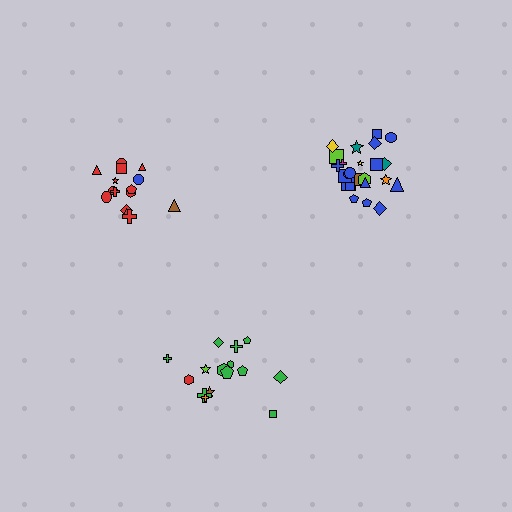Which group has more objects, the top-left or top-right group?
The top-right group.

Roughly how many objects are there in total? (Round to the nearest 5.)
Roughly 55 objects in total.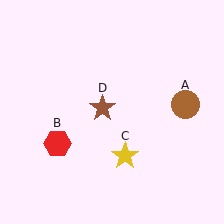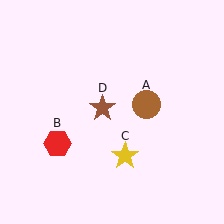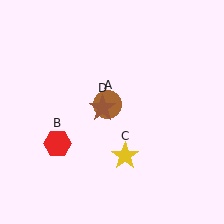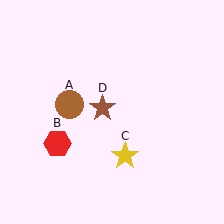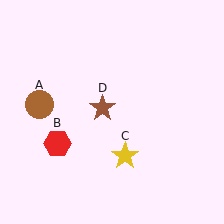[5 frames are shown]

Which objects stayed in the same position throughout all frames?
Red hexagon (object B) and yellow star (object C) and brown star (object D) remained stationary.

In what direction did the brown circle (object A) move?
The brown circle (object A) moved left.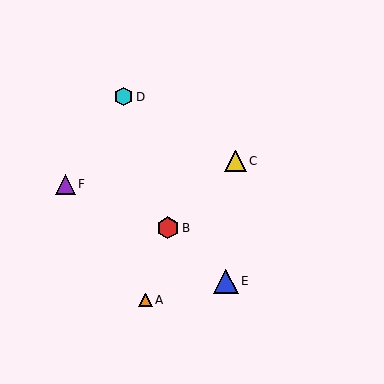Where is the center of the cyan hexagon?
The center of the cyan hexagon is at (123, 97).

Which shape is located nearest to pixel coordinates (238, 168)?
The yellow triangle (labeled C) at (235, 161) is nearest to that location.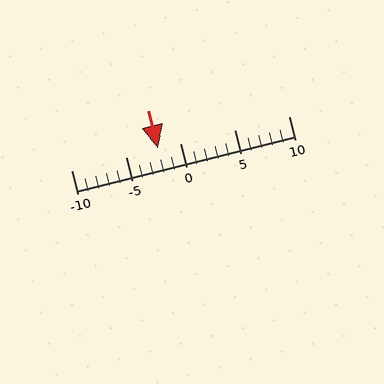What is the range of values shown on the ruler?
The ruler shows values from -10 to 10.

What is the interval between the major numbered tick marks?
The major tick marks are spaced 5 units apart.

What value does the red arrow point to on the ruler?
The red arrow points to approximately -2.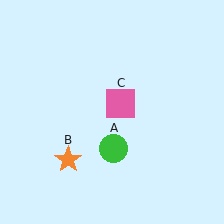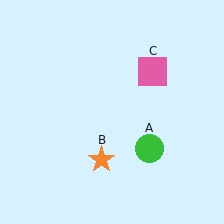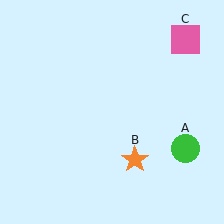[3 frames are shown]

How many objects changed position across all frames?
3 objects changed position: green circle (object A), orange star (object B), pink square (object C).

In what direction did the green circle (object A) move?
The green circle (object A) moved right.